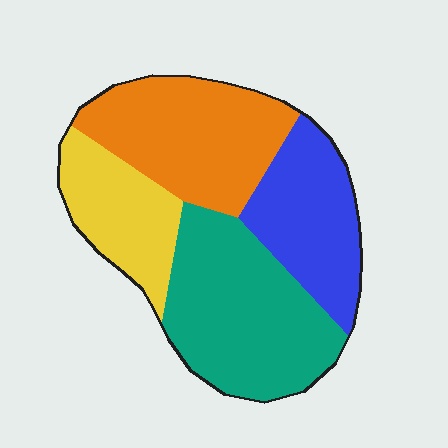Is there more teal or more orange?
Teal.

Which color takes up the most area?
Teal, at roughly 35%.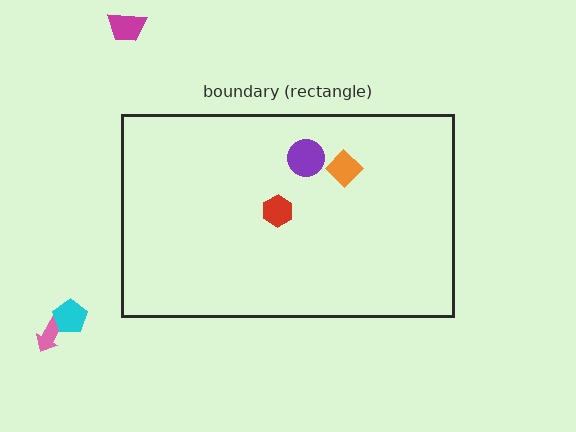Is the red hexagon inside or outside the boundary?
Inside.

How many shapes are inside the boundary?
3 inside, 3 outside.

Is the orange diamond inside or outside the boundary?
Inside.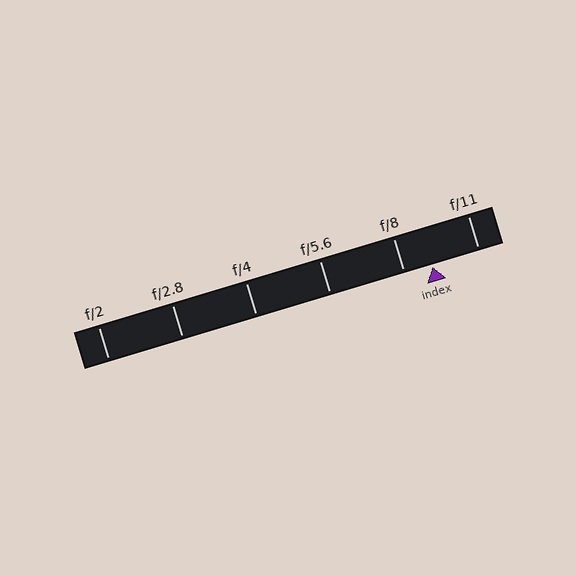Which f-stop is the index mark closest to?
The index mark is closest to f/8.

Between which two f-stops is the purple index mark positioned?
The index mark is between f/8 and f/11.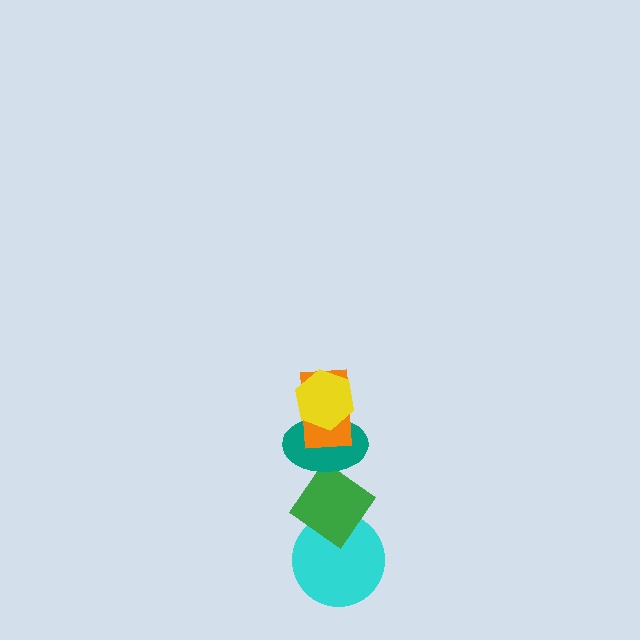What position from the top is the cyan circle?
The cyan circle is 5th from the top.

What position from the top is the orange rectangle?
The orange rectangle is 2nd from the top.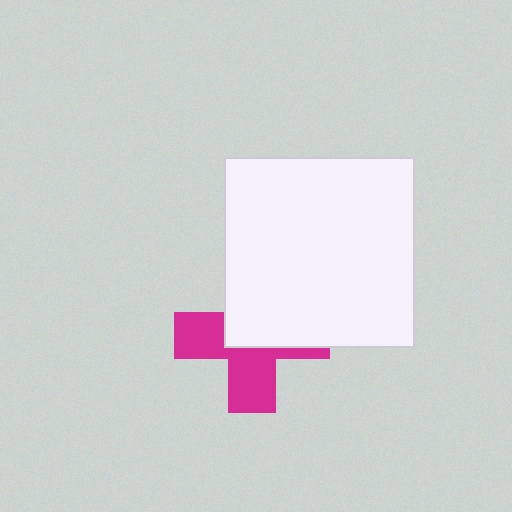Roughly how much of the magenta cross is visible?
About half of it is visible (roughly 49%).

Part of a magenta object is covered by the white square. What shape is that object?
It is a cross.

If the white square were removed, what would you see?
You would see the complete magenta cross.